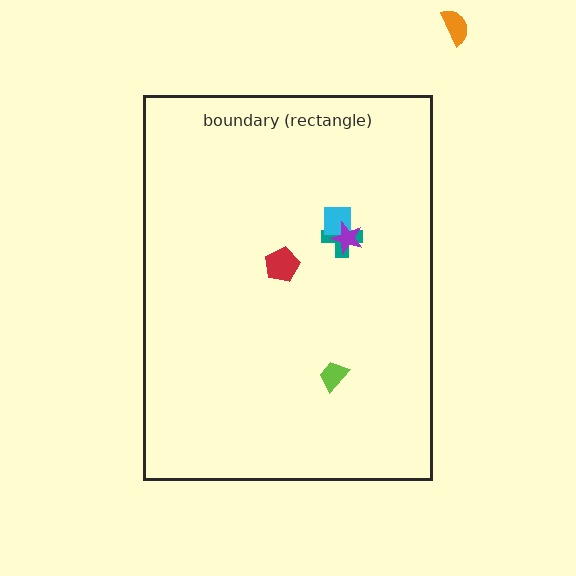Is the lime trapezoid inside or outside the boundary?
Inside.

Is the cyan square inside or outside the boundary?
Inside.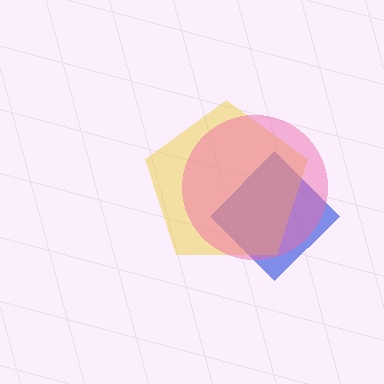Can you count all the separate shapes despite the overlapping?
Yes, there are 3 separate shapes.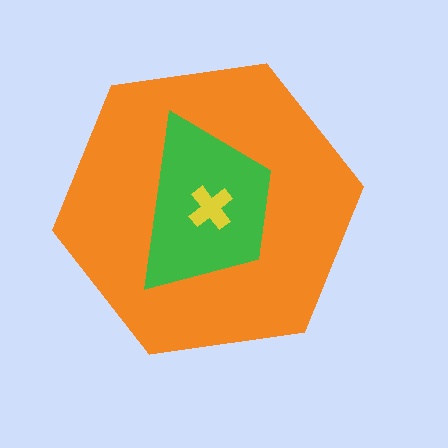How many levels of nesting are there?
3.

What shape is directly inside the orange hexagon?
The green trapezoid.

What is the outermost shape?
The orange hexagon.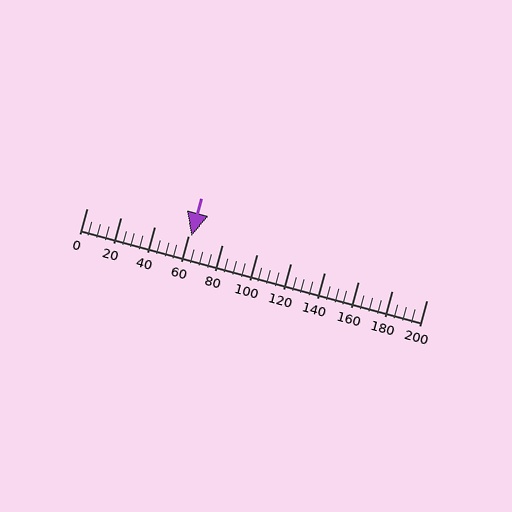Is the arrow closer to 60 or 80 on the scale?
The arrow is closer to 60.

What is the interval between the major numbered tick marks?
The major tick marks are spaced 20 units apart.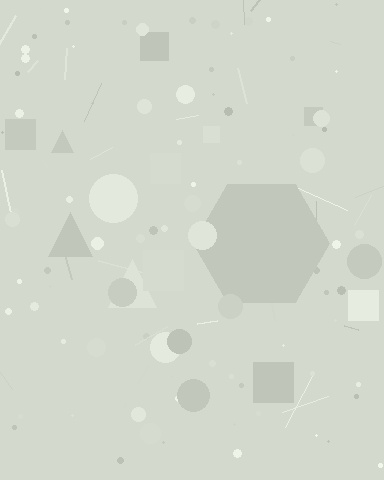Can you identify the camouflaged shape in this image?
The camouflaged shape is a hexagon.